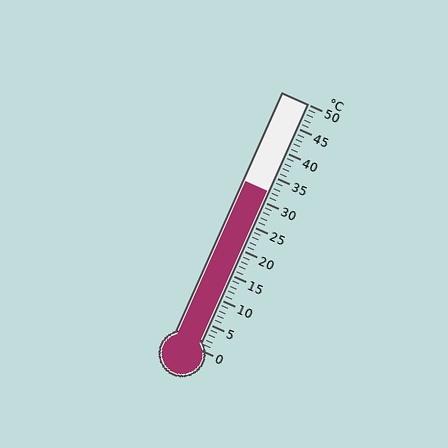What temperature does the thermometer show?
The thermometer shows approximately 32°C.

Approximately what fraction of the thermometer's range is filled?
The thermometer is filled to approximately 65% of its range.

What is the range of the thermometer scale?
The thermometer scale ranges from 0°C to 50°C.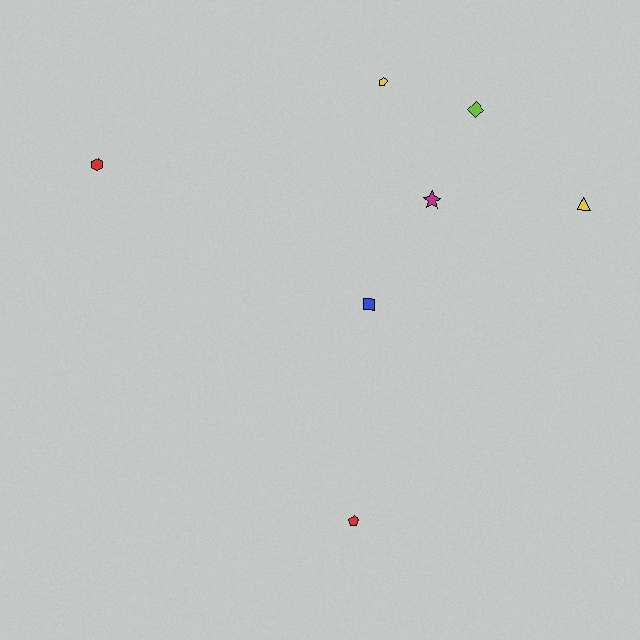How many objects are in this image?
There are 7 objects.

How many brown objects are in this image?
There are no brown objects.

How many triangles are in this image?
There is 1 triangle.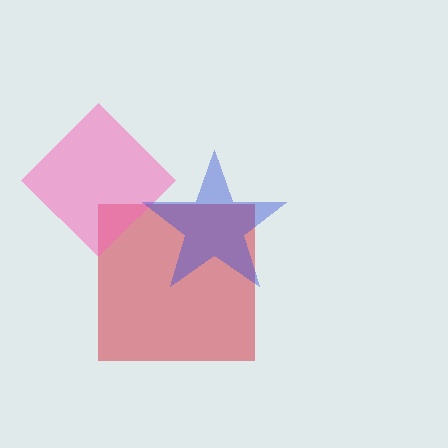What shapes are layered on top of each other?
The layered shapes are: a red square, a pink diamond, a blue star.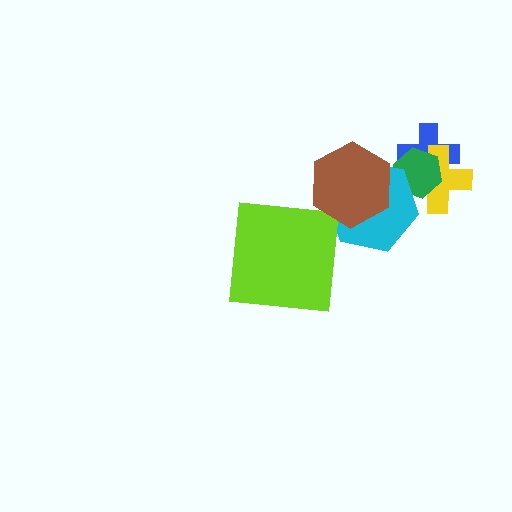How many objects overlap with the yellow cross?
3 objects overlap with the yellow cross.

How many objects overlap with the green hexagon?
3 objects overlap with the green hexagon.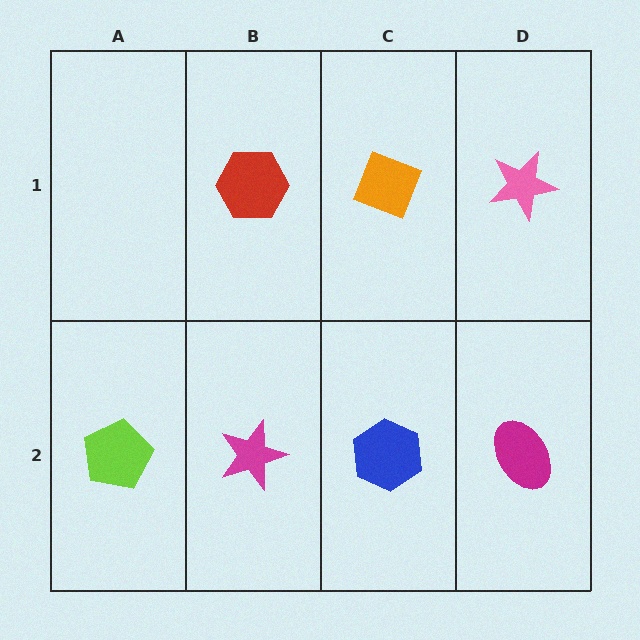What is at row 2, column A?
A lime pentagon.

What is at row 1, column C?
An orange diamond.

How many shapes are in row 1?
3 shapes.